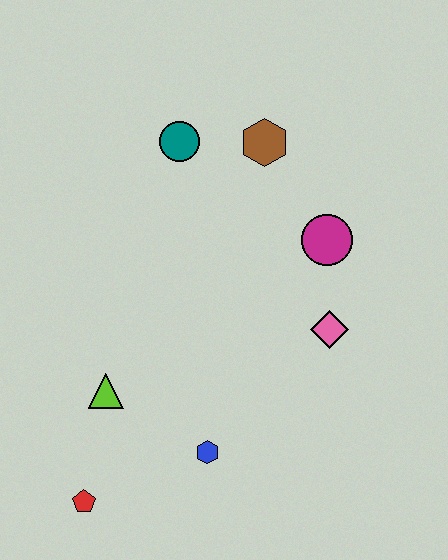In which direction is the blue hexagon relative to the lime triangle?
The blue hexagon is to the right of the lime triangle.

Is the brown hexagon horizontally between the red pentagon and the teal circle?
No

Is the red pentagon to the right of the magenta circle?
No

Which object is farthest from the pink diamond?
The red pentagon is farthest from the pink diamond.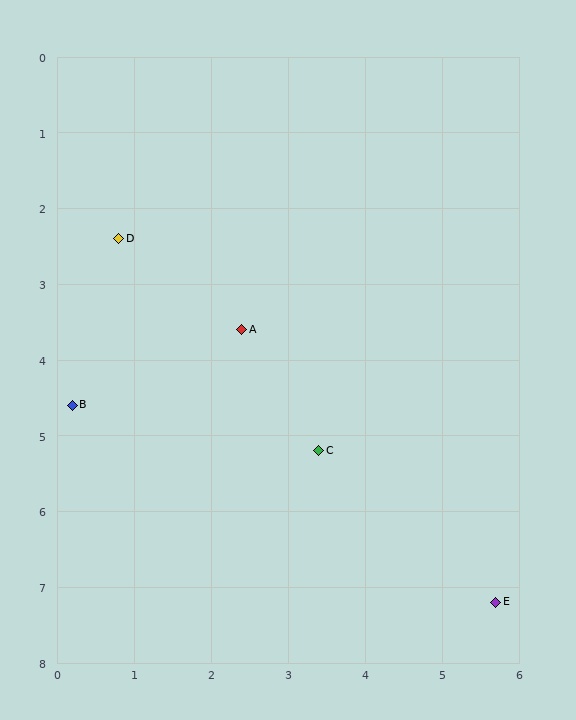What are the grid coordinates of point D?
Point D is at approximately (0.8, 2.4).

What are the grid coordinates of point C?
Point C is at approximately (3.4, 5.2).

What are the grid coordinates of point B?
Point B is at approximately (0.2, 4.6).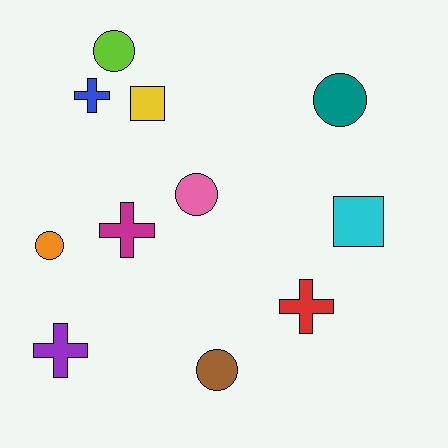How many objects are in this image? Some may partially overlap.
There are 11 objects.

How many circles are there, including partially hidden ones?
There are 5 circles.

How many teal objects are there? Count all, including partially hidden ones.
There is 1 teal object.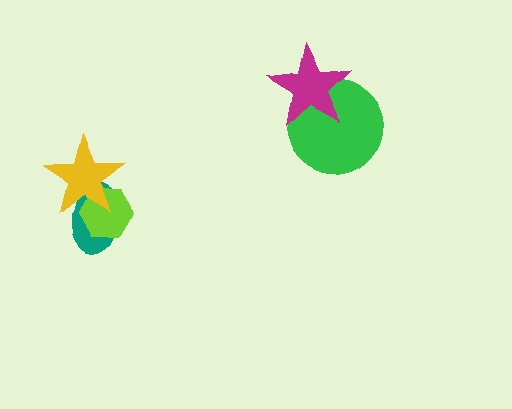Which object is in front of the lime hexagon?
The yellow star is in front of the lime hexagon.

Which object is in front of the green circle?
The magenta star is in front of the green circle.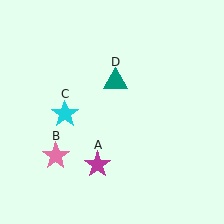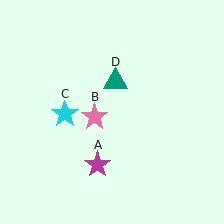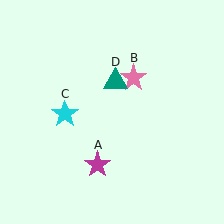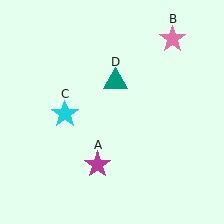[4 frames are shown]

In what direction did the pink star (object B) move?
The pink star (object B) moved up and to the right.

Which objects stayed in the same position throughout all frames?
Magenta star (object A) and cyan star (object C) and teal triangle (object D) remained stationary.